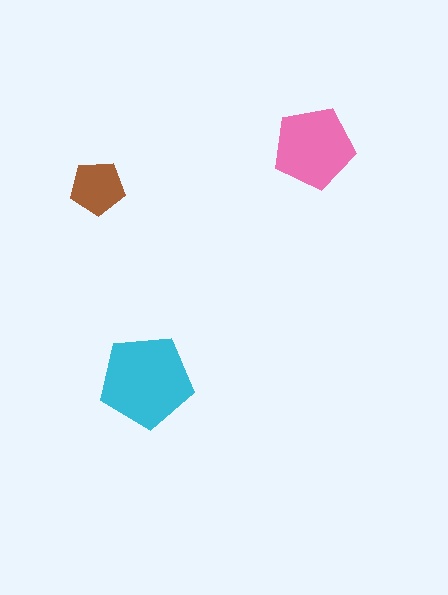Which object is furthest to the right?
The pink pentagon is rightmost.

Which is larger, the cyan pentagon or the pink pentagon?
The cyan one.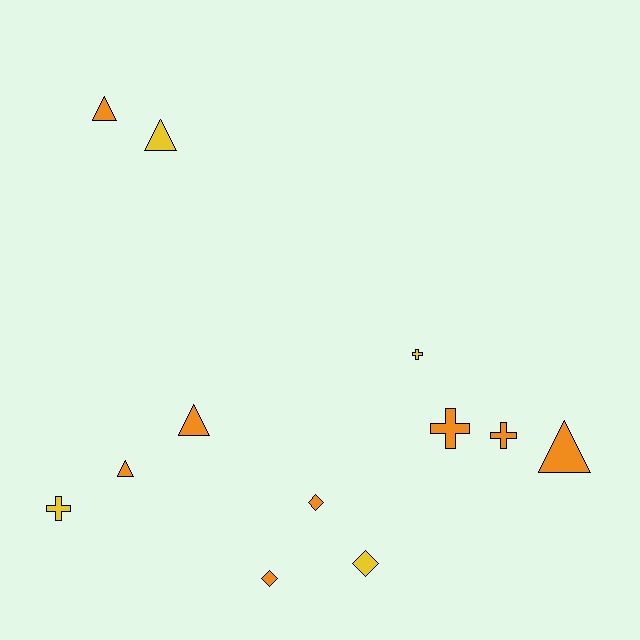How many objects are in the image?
There are 12 objects.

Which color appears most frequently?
Orange, with 8 objects.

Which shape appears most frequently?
Triangle, with 5 objects.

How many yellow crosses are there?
There are 2 yellow crosses.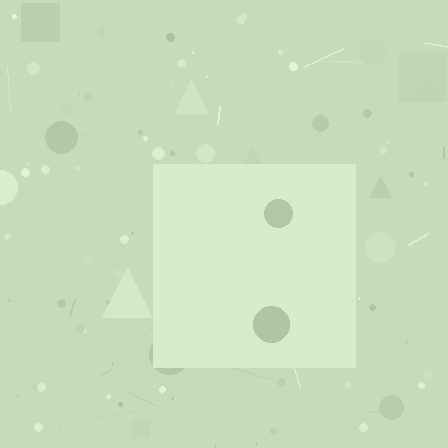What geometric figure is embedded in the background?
A square is embedded in the background.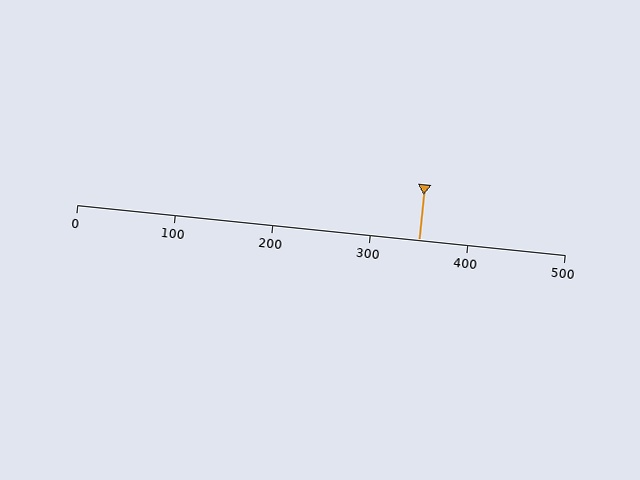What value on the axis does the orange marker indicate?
The marker indicates approximately 350.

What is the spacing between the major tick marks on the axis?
The major ticks are spaced 100 apart.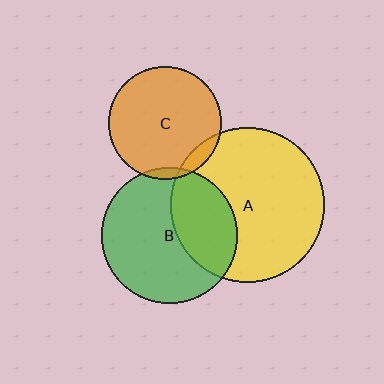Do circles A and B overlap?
Yes.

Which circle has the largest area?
Circle A (yellow).